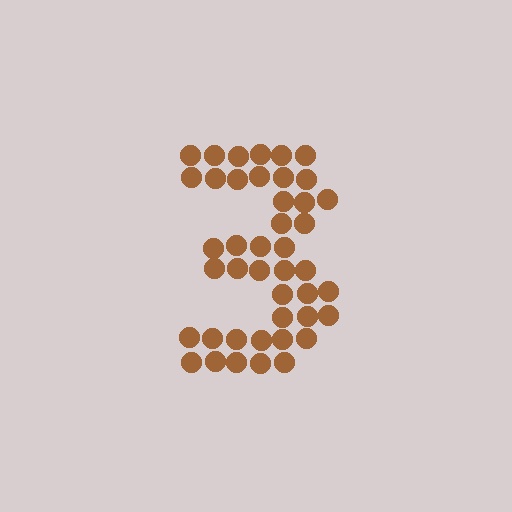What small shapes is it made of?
It is made of small circles.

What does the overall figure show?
The overall figure shows the digit 3.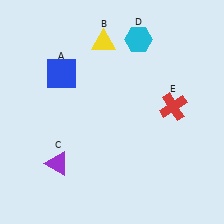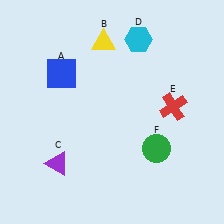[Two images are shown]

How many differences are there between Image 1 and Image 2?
There is 1 difference between the two images.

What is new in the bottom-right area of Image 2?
A green circle (F) was added in the bottom-right area of Image 2.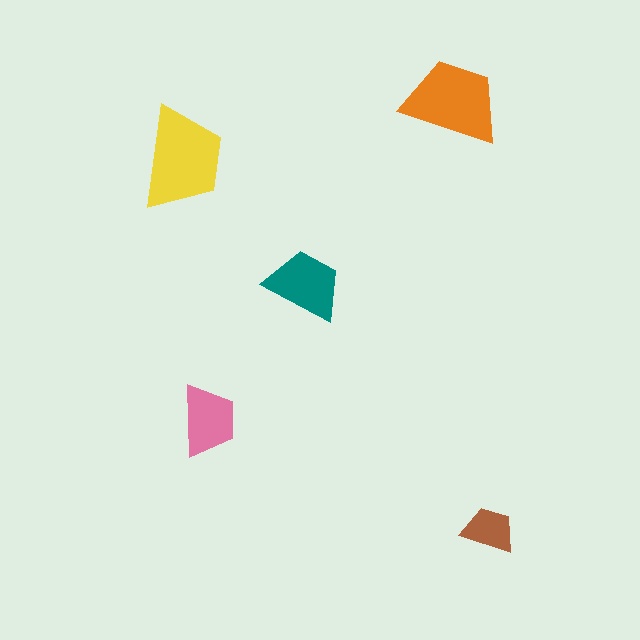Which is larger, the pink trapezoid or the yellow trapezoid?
The yellow one.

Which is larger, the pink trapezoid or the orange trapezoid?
The orange one.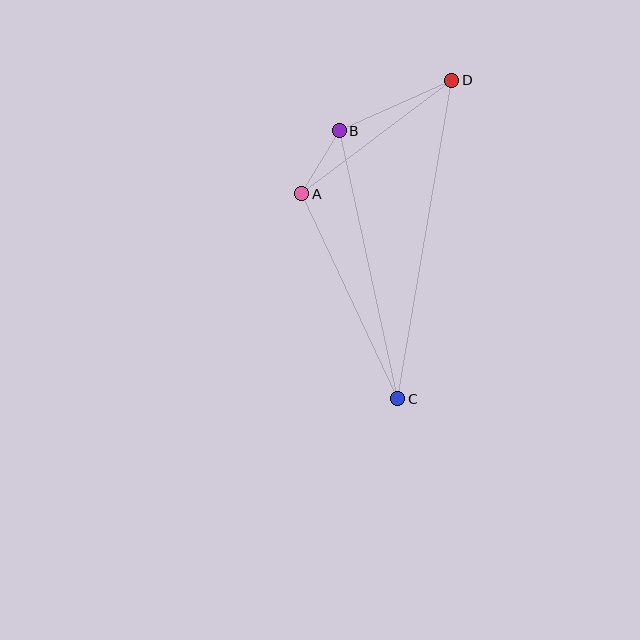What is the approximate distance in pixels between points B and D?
The distance between B and D is approximately 123 pixels.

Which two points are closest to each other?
Points A and B are closest to each other.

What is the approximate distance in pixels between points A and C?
The distance between A and C is approximately 226 pixels.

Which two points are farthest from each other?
Points C and D are farthest from each other.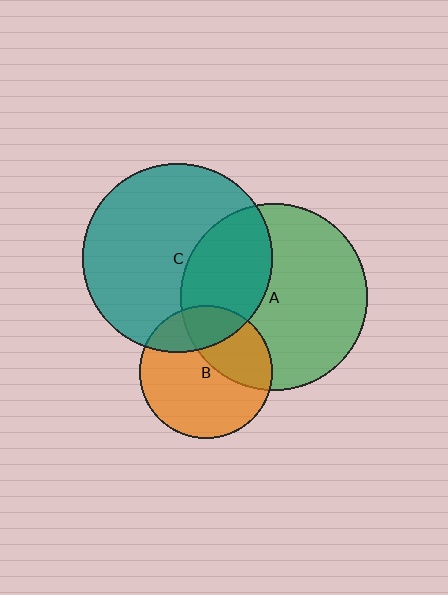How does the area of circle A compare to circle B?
Approximately 2.0 times.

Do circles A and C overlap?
Yes.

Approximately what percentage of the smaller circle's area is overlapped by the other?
Approximately 35%.